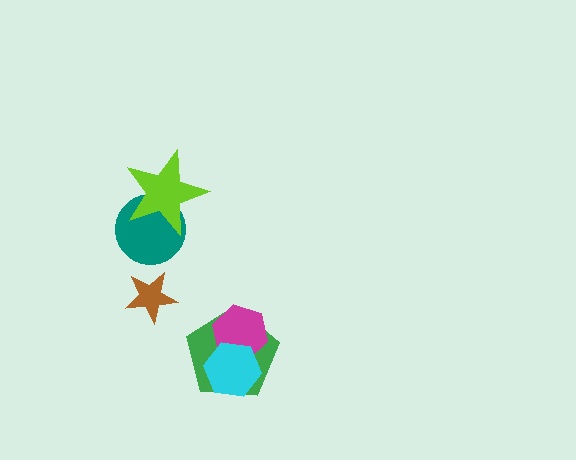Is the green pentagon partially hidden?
Yes, it is partially covered by another shape.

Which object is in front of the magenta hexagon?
The cyan hexagon is in front of the magenta hexagon.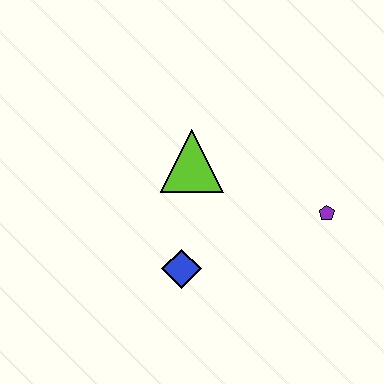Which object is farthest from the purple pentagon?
The blue diamond is farthest from the purple pentagon.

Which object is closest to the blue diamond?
The lime triangle is closest to the blue diamond.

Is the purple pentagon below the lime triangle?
Yes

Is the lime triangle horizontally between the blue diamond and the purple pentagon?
Yes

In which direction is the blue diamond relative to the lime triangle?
The blue diamond is below the lime triangle.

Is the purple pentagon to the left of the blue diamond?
No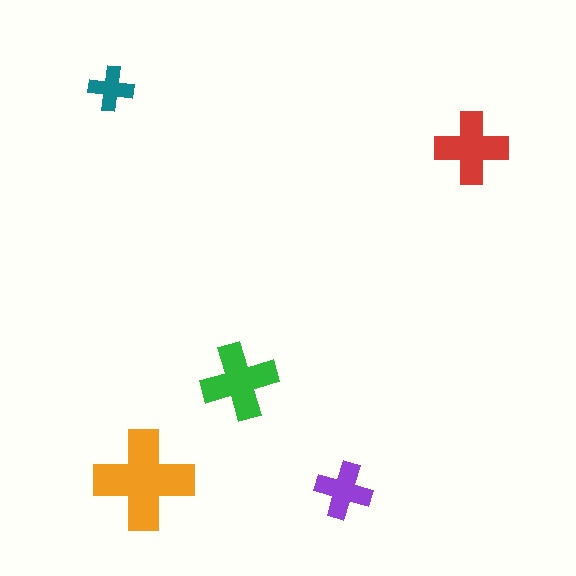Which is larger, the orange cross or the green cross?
The orange one.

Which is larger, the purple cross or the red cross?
The red one.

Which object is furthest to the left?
The teal cross is leftmost.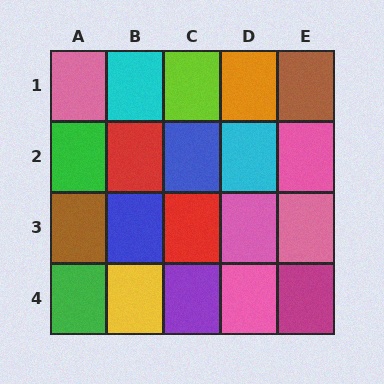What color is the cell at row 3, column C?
Red.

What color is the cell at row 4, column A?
Green.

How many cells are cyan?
2 cells are cyan.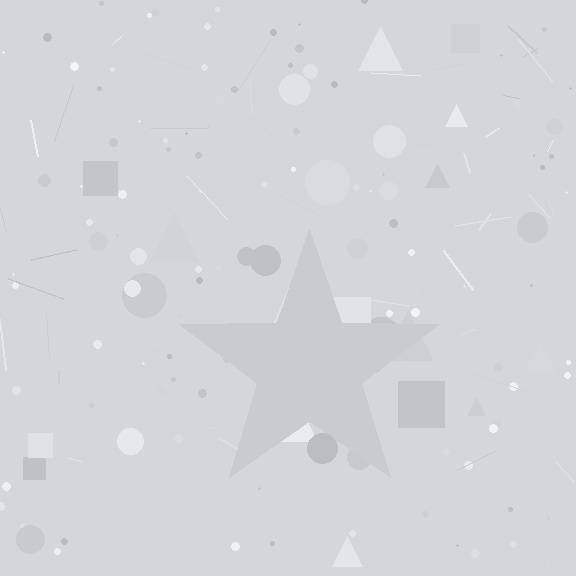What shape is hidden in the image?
A star is hidden in the image.